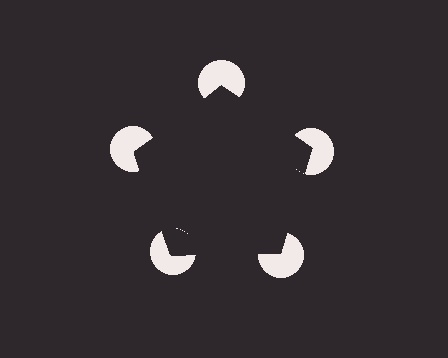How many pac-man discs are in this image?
There are 5 — one at each vertex of the illusory pentagon.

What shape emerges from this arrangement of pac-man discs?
An illusory pentagon — its edges are inferred from the aligned wedge cuts in the pac-man discs, not physically drawn.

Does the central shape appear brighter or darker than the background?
It typically appears slightly darker than the background, even though no actual brightness change is drawn.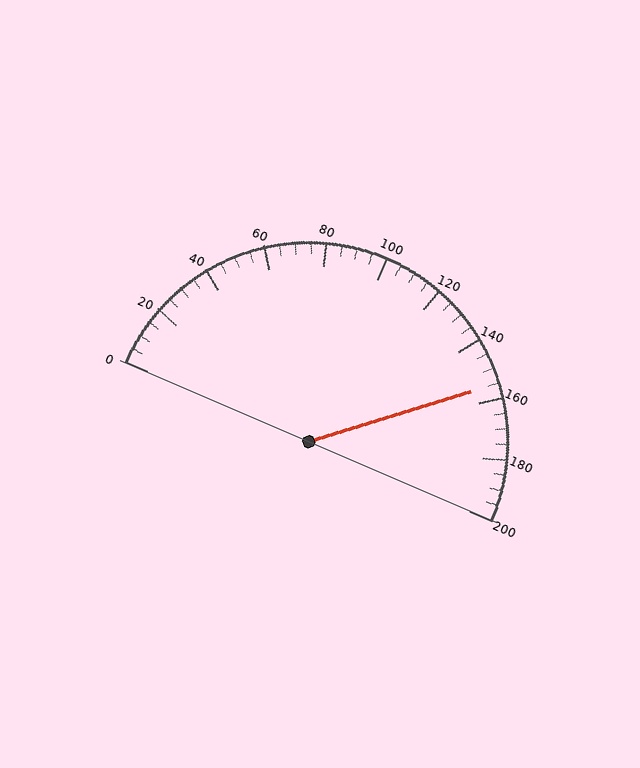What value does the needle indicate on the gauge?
The needle indicates approximately 155.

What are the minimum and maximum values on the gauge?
The gauge ranges from 0 to 200.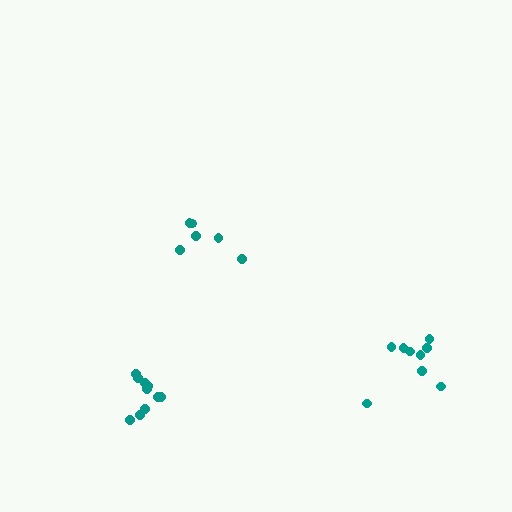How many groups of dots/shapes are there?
There are 3 groups.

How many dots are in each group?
Group 1: 9 dots, Group 2: 6 dots, Group 3: 10 dots (25 total).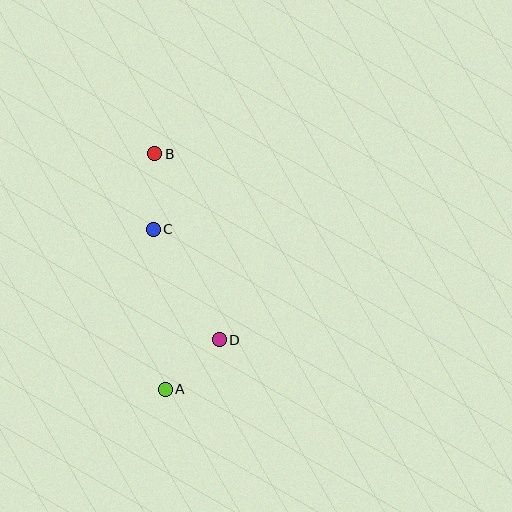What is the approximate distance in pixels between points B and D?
The distance between B and D is approximately 197 pixels.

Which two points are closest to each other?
Points A and D are closest to each other.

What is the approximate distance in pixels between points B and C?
The distance between B and C is approximately 76 pixels.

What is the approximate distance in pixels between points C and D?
The distance between C and D is approximately 129 pixels.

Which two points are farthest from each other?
Points A and B are farthest from each other.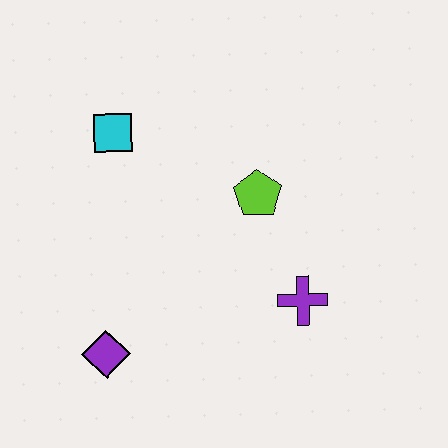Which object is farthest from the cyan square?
The purple cross is farthest from the cyan square.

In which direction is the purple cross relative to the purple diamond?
The purple cross is to the right of the purple diamond.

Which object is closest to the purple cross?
The lime pentagon is closest to the purple cross.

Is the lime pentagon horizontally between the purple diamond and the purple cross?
Yes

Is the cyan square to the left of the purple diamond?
No